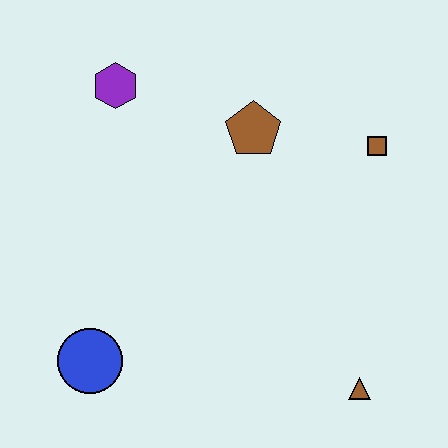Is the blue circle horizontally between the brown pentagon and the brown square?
No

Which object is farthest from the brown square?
The blue circle is farthest from the brown square.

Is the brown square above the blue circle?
Yes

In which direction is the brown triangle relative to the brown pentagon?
The brown triangle is below the brown pentagon.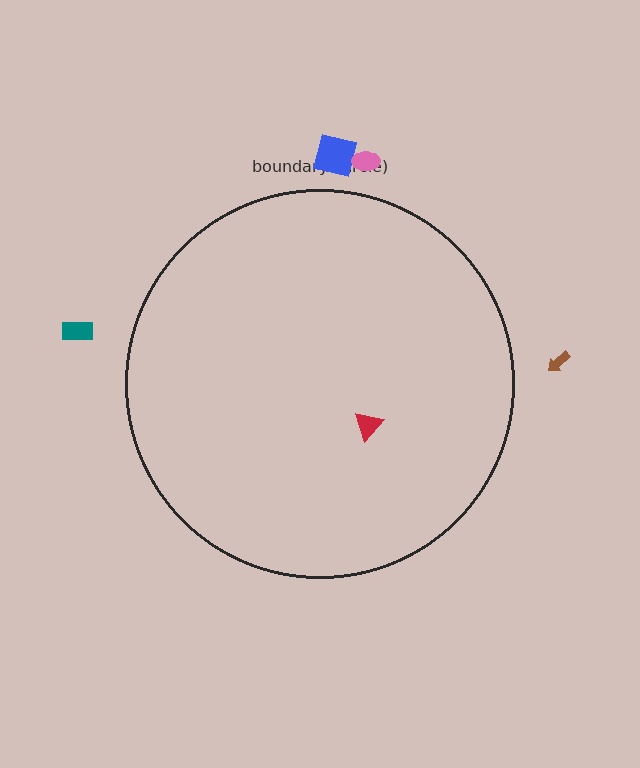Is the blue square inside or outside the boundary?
Outside.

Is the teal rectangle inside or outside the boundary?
Outside.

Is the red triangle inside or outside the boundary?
Inside.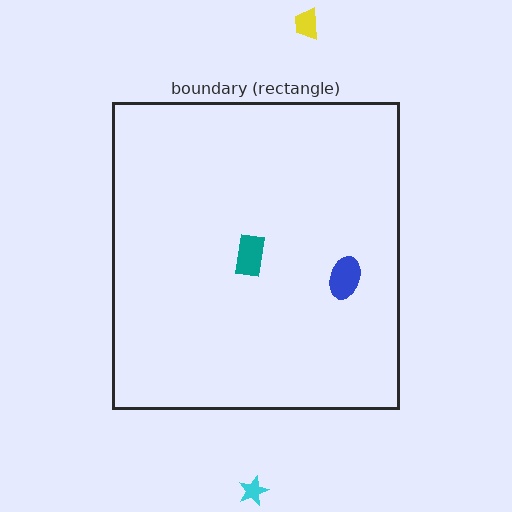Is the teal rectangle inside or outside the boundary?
Inside.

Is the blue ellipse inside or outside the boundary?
Inside.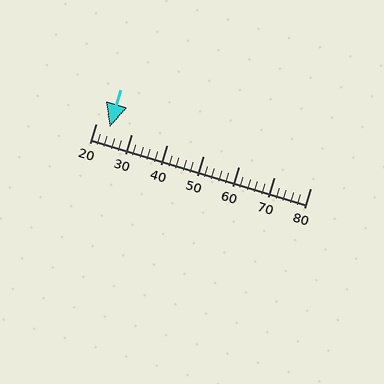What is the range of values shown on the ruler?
The ruler shows values from 20 to 80.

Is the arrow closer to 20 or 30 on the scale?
The arrow is closer to 20.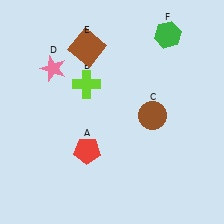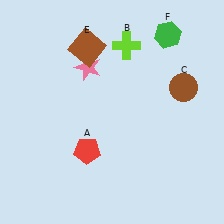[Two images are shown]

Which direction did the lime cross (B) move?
The lime cross (B) moved right.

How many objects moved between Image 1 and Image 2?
3 objects moved between the two images.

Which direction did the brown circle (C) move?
The brown circle (C) moved right.